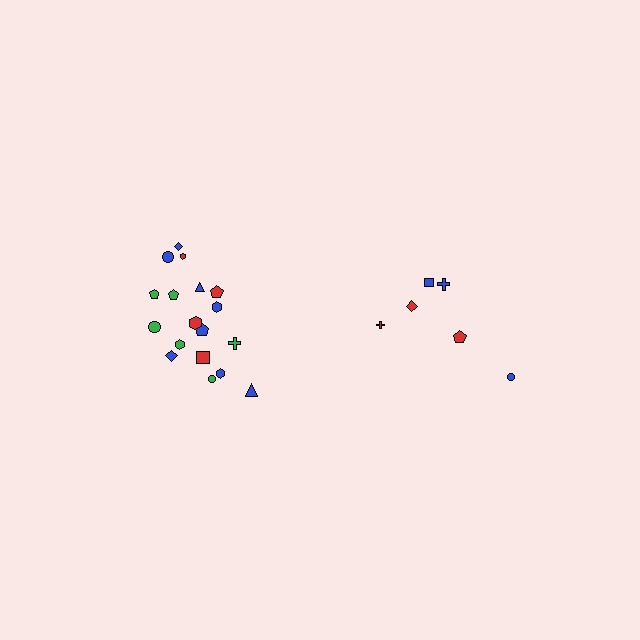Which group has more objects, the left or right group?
The left group.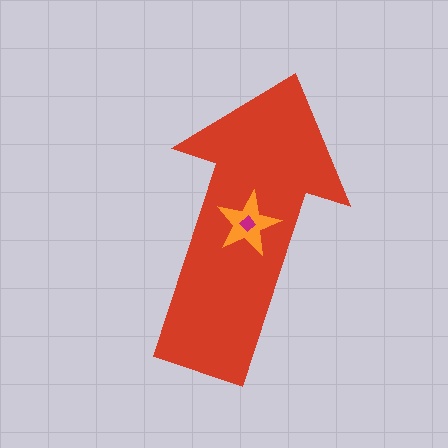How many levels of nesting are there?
3.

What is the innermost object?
The magenta diamond.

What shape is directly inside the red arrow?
The orange star.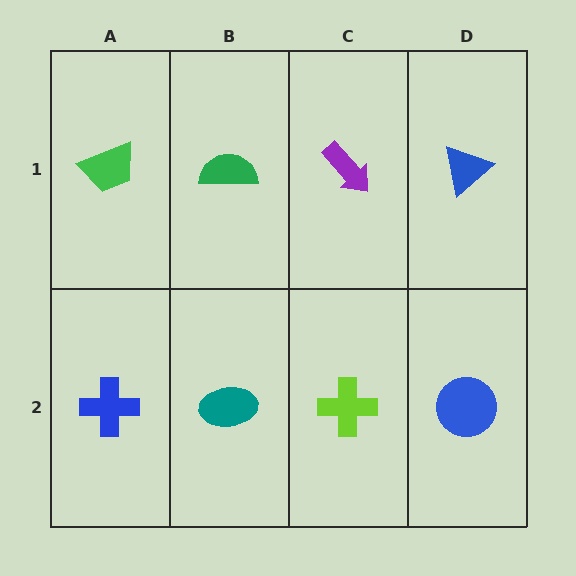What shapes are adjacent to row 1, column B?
A teal ellipse (row 2, column B), a green trapezoid (row 1, column A), a purple arrow (row 1, column C).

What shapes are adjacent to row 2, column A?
A green trapezoid (row 1, column A), a teal ellipse (row 2, column B).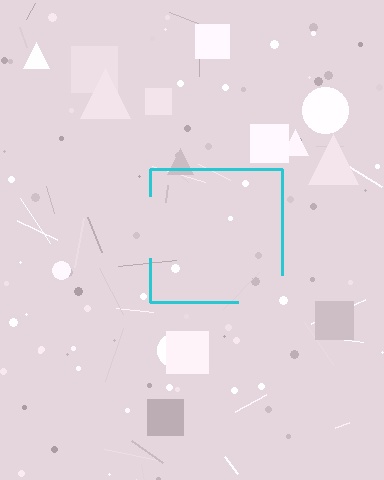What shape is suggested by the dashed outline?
The dashed outline suggests a square.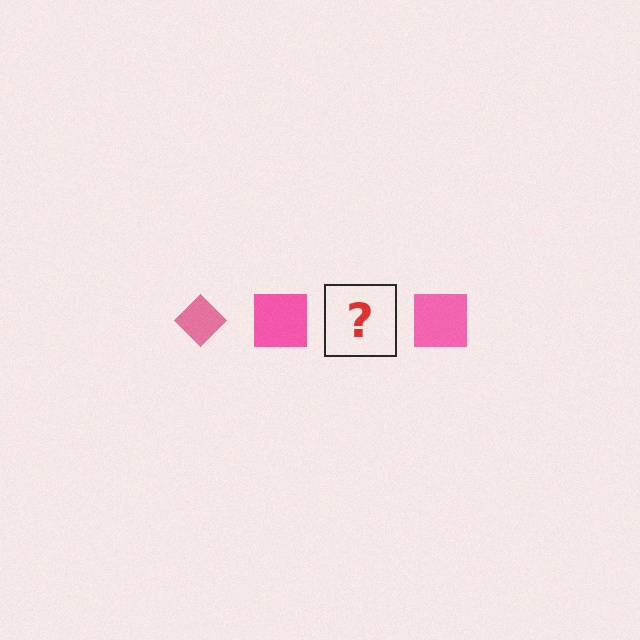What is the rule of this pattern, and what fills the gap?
The rule is that the pattern cycles through diamond, square shapes in pink. The gap should be filled with a pink diamond.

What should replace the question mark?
The question mark should be replaced with a pink diamond.